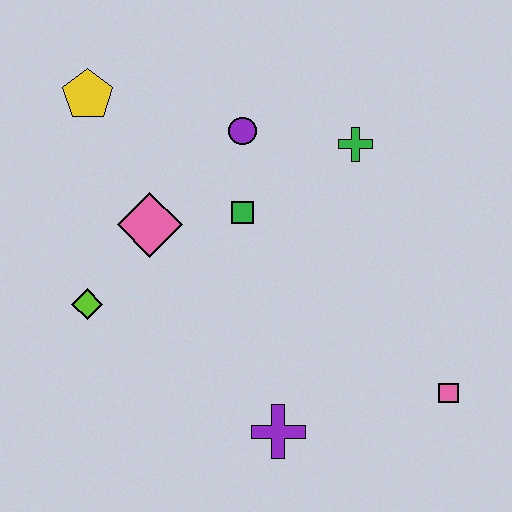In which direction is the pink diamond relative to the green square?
The pink diamond is to the left of the green square.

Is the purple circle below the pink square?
No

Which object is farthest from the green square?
The pink square is farthest from the green square.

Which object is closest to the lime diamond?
The pink diamond is closest to the lime diamond.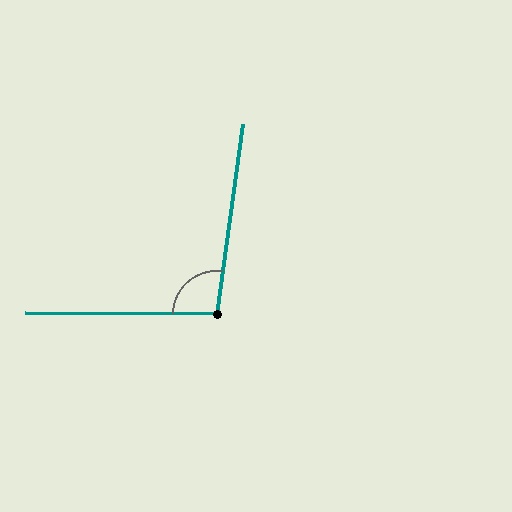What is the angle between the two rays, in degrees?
Approximately 98 degrees.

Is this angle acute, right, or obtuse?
It is obtuse.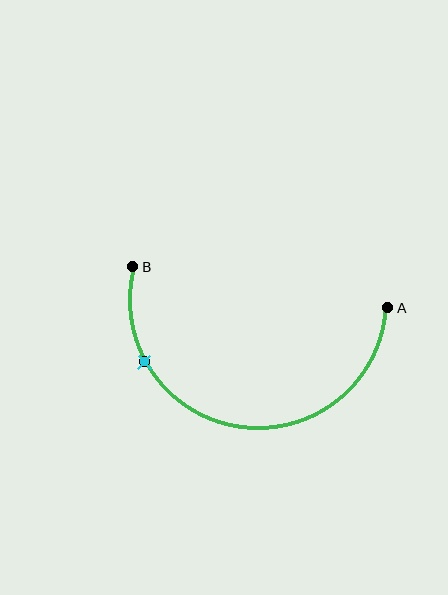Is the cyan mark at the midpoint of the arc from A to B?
No. The cyan mark lies on the arc but is closer to endpoint B. The arc midpoint would be at the point on the curve equidistant along the arc from both A and B.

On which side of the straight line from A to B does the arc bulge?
The arc bulges below the straight line connecting A and B.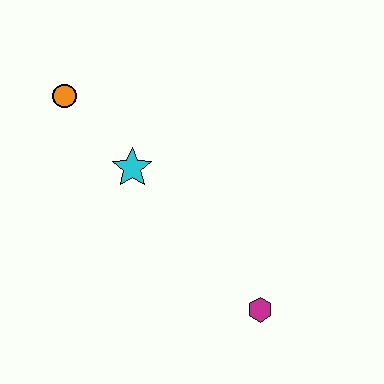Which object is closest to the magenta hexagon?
The cyan star is closest to the magenta hexagon.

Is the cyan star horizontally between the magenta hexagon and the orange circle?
Yes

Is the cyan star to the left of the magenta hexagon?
Yes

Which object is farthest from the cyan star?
The magenta hexagon is farthest from the cyan star.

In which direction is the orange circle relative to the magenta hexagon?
The orange circle is above the magenta hexagon.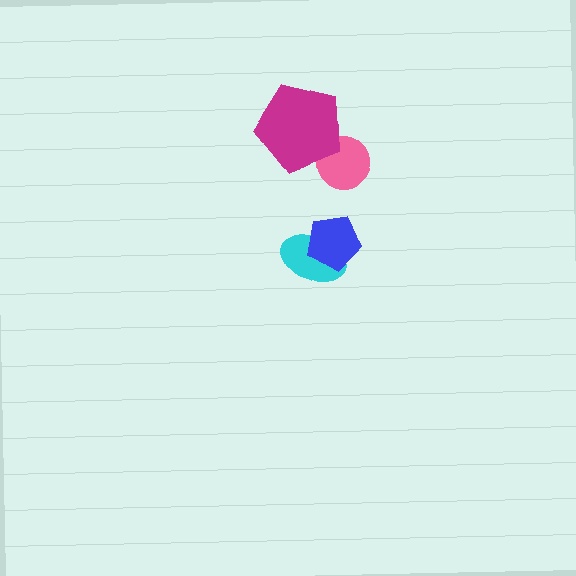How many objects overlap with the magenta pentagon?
1 object overlaps with the magenta pentagon.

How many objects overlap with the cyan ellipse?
1 object overlaps with the cyan ellipse.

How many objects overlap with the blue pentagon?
1 object overlaps with the blue pentagon.